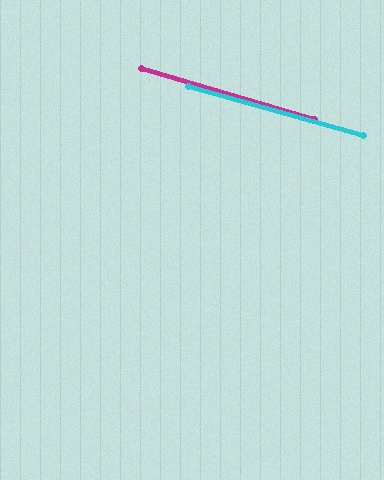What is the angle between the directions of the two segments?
Approximately 1 degree.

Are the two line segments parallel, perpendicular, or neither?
Parallel — their directions differ by only 0.9°.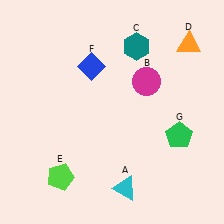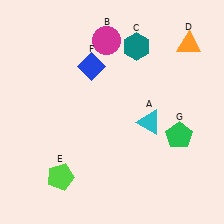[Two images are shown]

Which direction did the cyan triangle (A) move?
The cyan triangle (A) moved up.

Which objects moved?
The objects that moved are: the cyan triangle (A), the magenta circle (B).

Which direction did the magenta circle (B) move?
The magenta circle (B) moved up.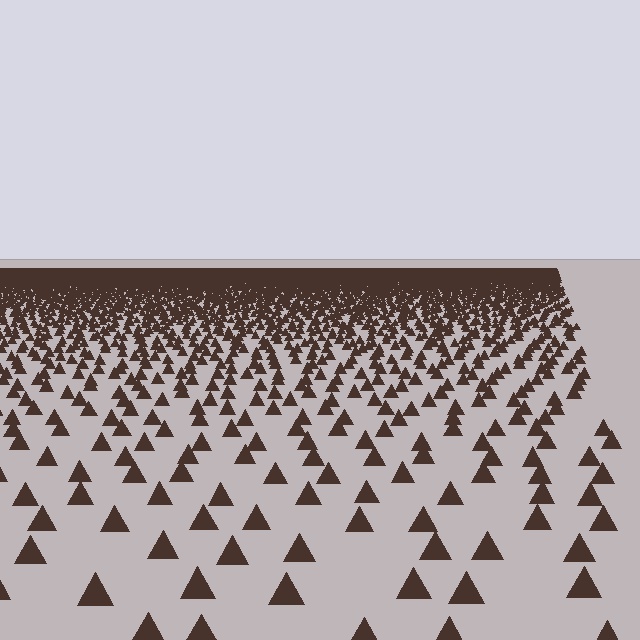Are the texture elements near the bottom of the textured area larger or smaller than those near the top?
Larger. Near the bottom, elements are closer to the viewer and appear at a bigger on-screen size.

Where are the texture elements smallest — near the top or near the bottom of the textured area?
Near the top.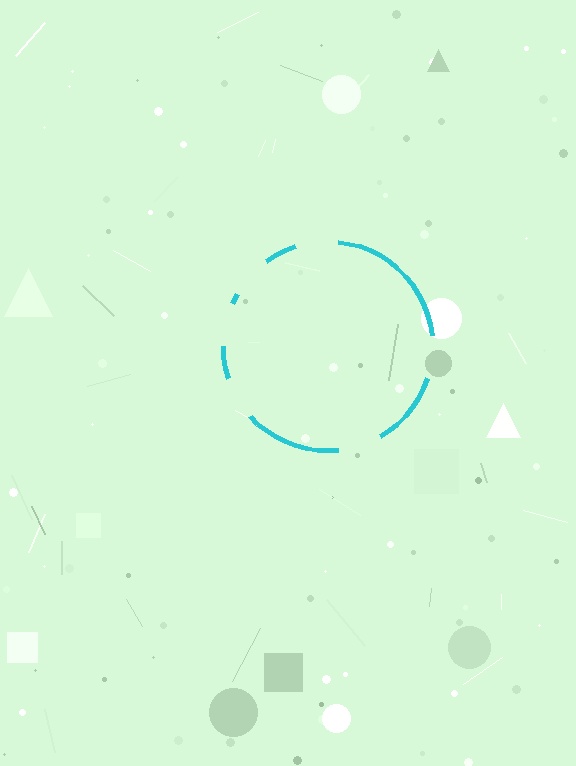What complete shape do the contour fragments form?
The contour fragments form a circle.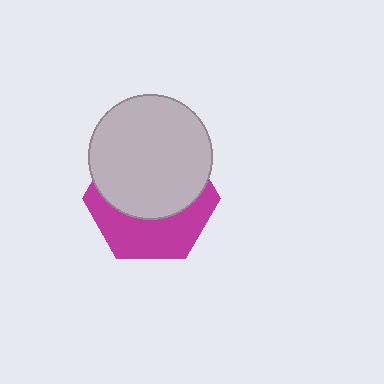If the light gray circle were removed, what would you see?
You would see the complete magenta hexagon.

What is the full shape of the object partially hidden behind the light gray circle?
The partially hidden object is a magenta hexagon.